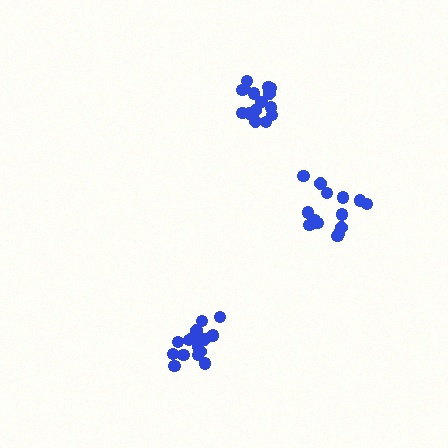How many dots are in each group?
Group 1: 16 dots, Group 2: 16 dots, Group 3: 14 dots (46 total).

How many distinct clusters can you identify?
There are 3 distinct clusters.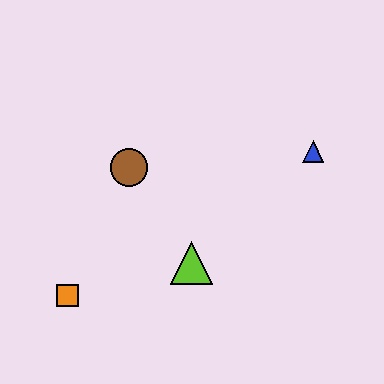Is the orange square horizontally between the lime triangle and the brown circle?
No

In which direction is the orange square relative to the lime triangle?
The orange square is to the left of the lime triangle.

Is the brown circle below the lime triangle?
No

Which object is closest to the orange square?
The lime triangle is closest to the orange square.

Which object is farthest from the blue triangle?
The orange square is farthest from the blue triangle.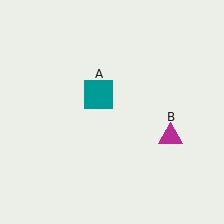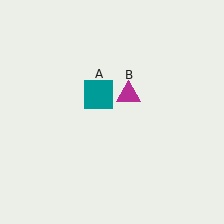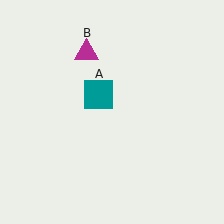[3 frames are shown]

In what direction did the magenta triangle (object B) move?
The magenta triangle (object B) moved up and to the left.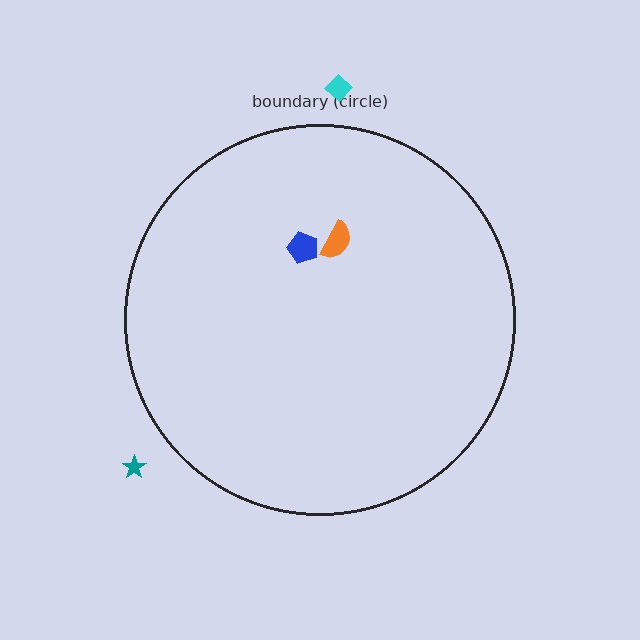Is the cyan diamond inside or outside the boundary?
Outside.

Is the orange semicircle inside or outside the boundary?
Inside.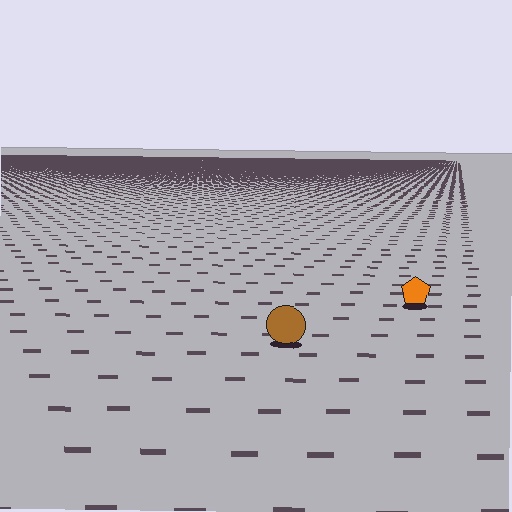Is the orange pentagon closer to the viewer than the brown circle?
No. The brown circle is closer — you can tell from the texture gradient: the ground texture is coarser near it.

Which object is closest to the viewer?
The brown circle is closest. The texture marks near it are larger and more spread out.